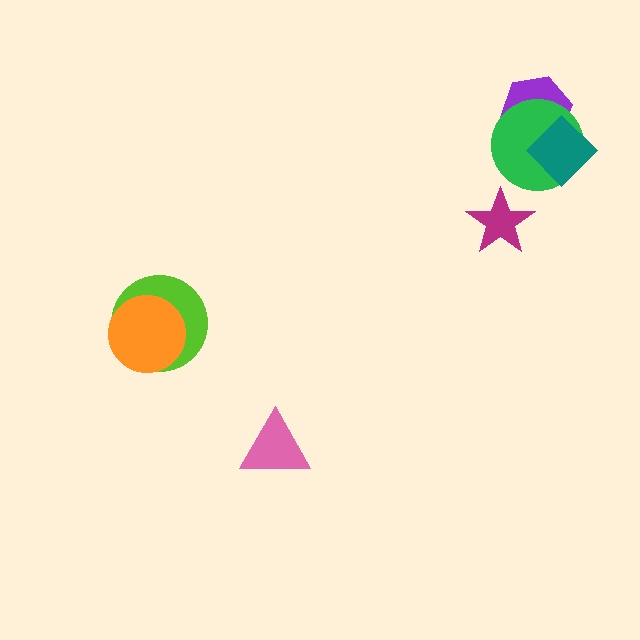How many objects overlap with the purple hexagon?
2 objects overlap with the purple hexagon.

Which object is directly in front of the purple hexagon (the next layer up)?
The green circle is directly in front of the purple hexagon.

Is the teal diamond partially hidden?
No, no other shape covers it.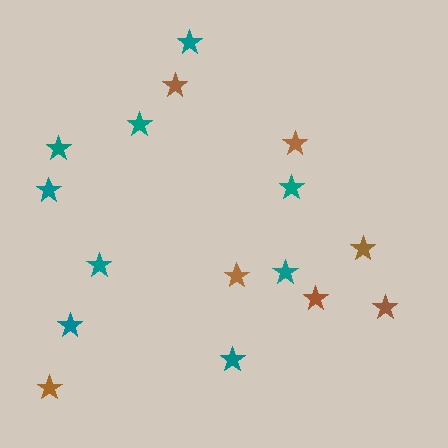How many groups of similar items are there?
There are 2 groups: one group of brown stars (7) and one group of teal stars (9).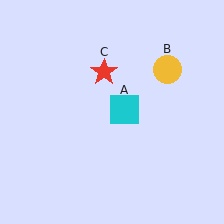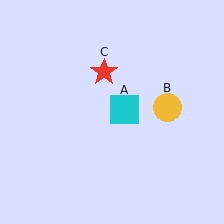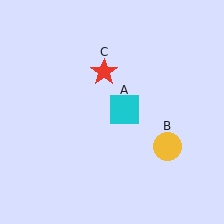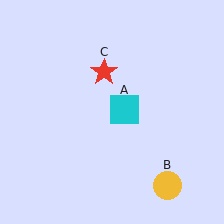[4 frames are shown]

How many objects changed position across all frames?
1 object changed position: yellow circle (object B).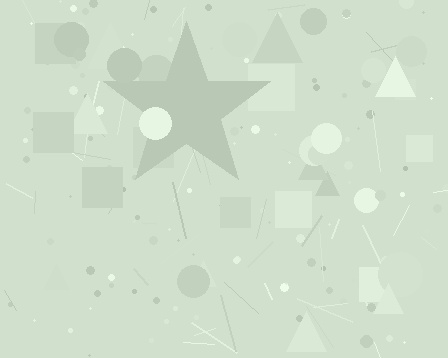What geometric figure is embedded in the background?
A star is embedded in the background.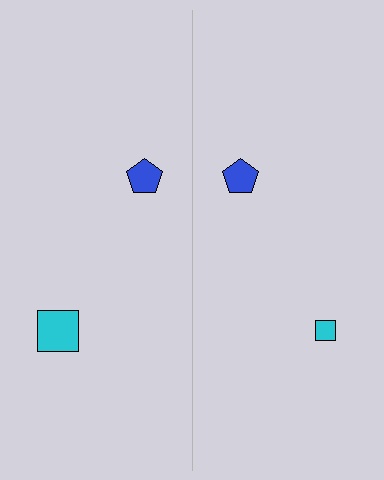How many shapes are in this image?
There are 4 shapes in this image.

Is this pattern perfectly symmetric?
No, the pattern is not perfectly symmetric. The cyan square on the right side has a different size than its mirror counterpart.